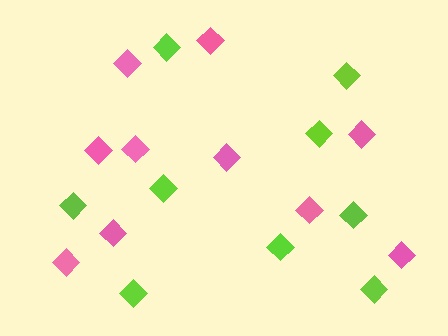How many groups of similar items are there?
There are 2 groups: one group of pink diamonds (10) and one group of lime diamonds (9).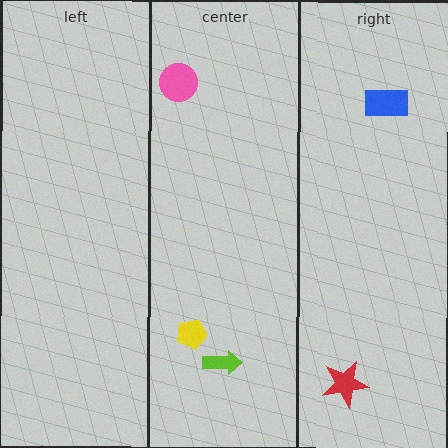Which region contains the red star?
The right region.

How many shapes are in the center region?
3.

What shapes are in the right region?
The red star, the blue rectangle.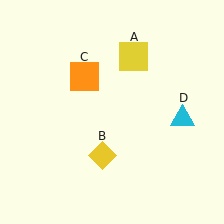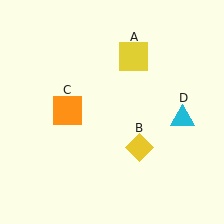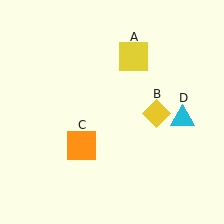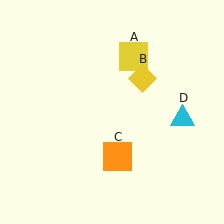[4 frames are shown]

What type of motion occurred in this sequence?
The yellow diamond (object B), orange square (object C) rotated counterclockwise around the center of the scene.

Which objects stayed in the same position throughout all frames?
Yellow square (object A) and cyan triangle (object D) remained stationary.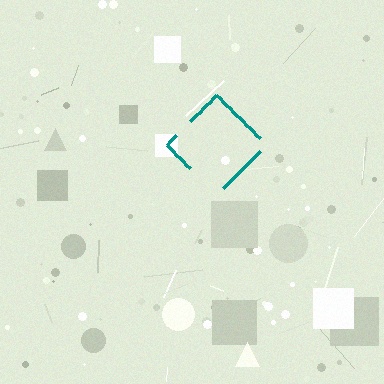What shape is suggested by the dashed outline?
The dashed outline suggests a diamond.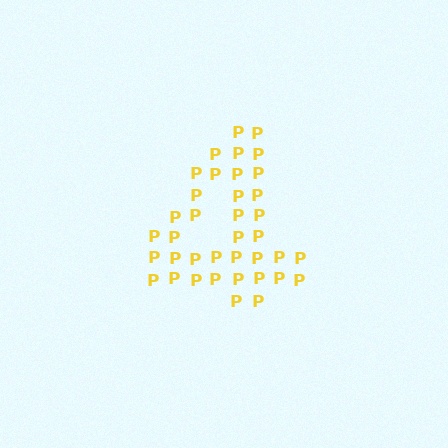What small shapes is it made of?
It is made of small letter P's.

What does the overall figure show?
The overall figure shows the digit 4.